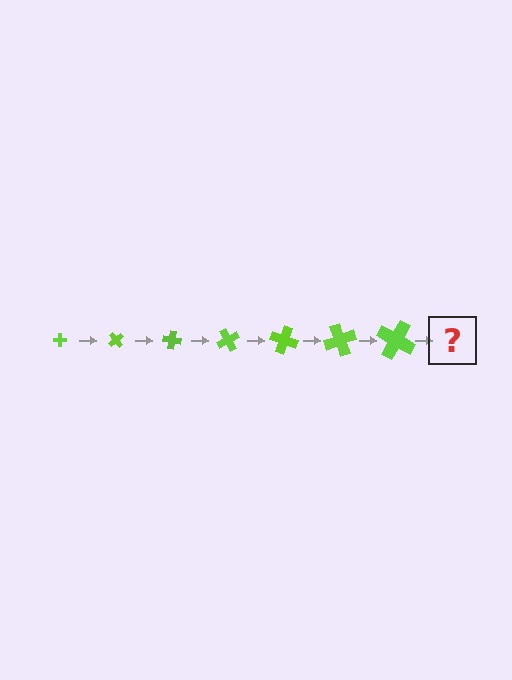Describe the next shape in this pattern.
It should be a cross, larger than the previous one and rotated 350 degrees from the start.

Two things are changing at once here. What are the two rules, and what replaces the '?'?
The two rules are that the cross grows larger each step and it rotates 50 degrees each step. The '?' should be a cross, larger than the previous one and rotated 350 degrees from the start.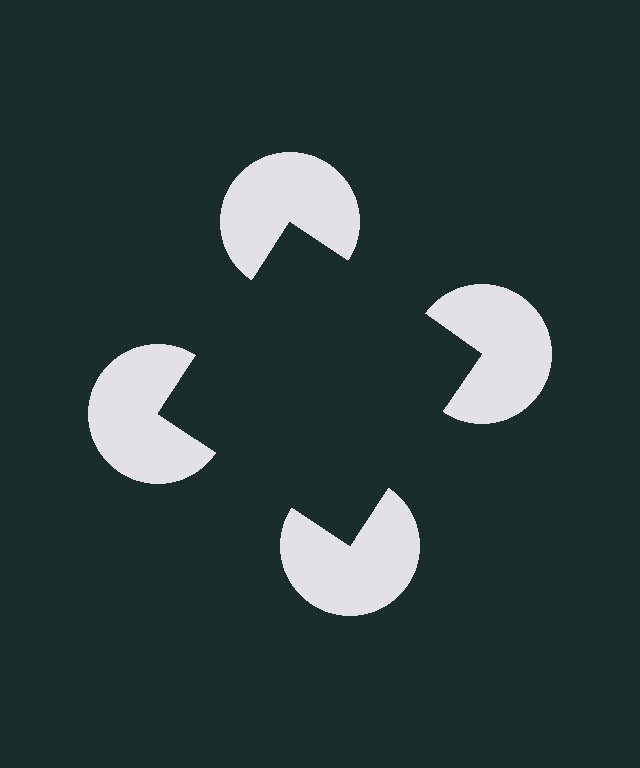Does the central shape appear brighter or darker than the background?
It typically appears slightly darker than the background, even though no actual brightness change is drawn.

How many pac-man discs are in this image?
There are 4 — one at each vertex of the illusory square.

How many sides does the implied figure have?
4 sides.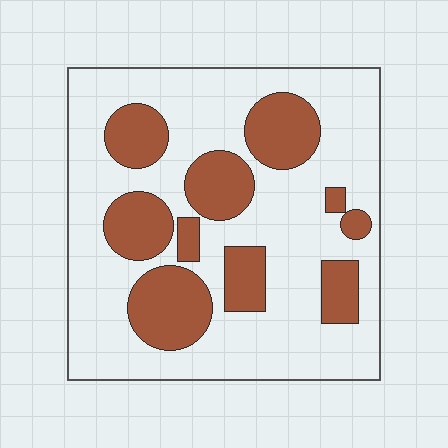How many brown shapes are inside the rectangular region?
10.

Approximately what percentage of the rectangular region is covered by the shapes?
Approximately 30%.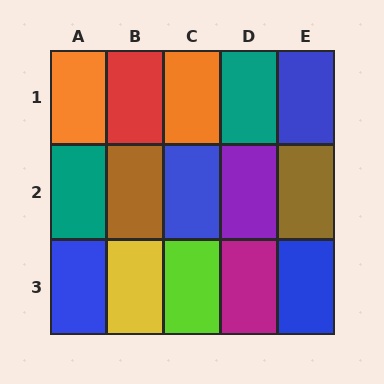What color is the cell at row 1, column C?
Orange.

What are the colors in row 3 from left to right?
Blue, yellow, lime, magenta, blue.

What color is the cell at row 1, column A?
Orange.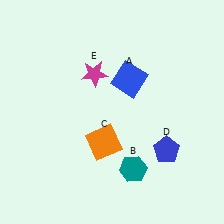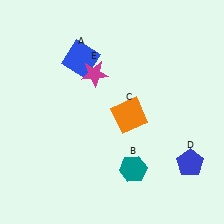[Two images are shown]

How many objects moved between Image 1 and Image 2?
3 objects moved between the two images.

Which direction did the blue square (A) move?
The blue square (A) moved left.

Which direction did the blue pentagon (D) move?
The blue pentagon (D) moved right.